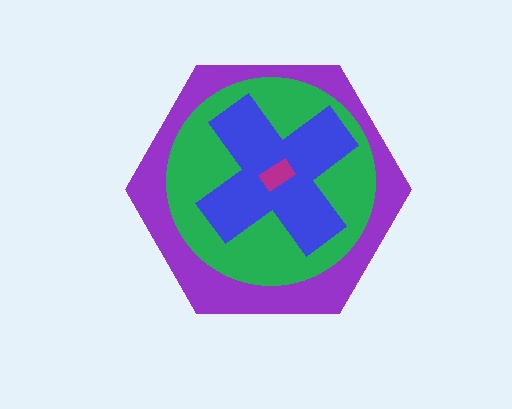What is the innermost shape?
The magenta rectangle.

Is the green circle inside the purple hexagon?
Yes.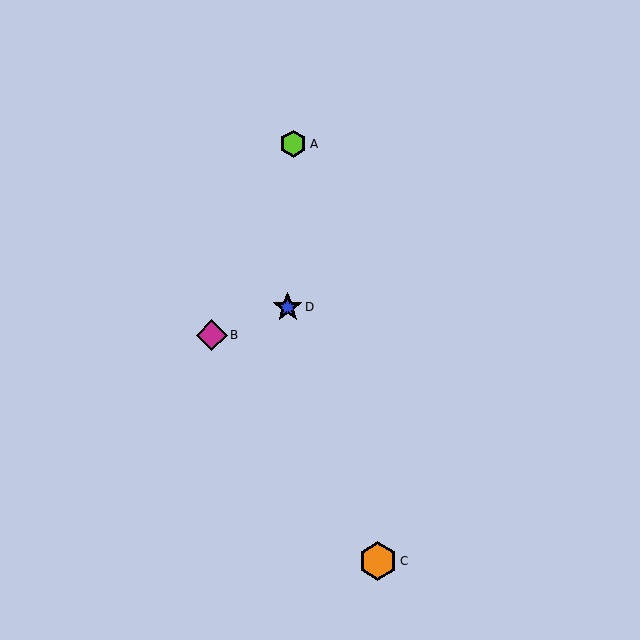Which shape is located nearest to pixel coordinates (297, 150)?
The lime hexagon (labeled A) at (293, 144) is nearest to that location.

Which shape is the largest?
The orange hexagon (labeled C) is the largest.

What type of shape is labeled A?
Shape A is a lime hexagon.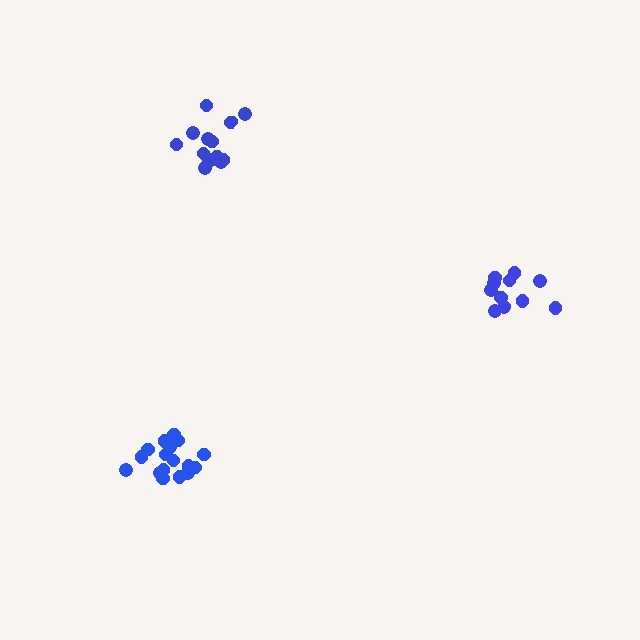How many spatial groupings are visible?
There are 3 spatial groupings.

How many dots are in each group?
Group 1: 17 dots, Group 2: 12 dots, Group 3: 14 dots (43 total).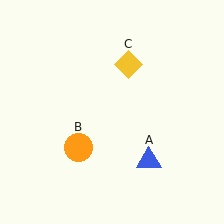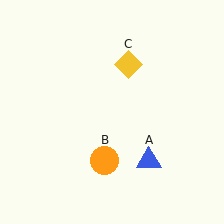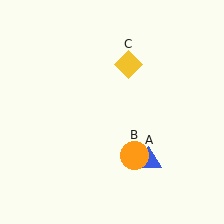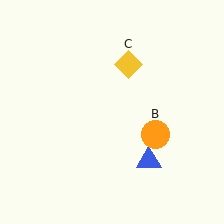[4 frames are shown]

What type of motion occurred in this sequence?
The orange circle (object B) rotated counterclockwise around the center of the scene.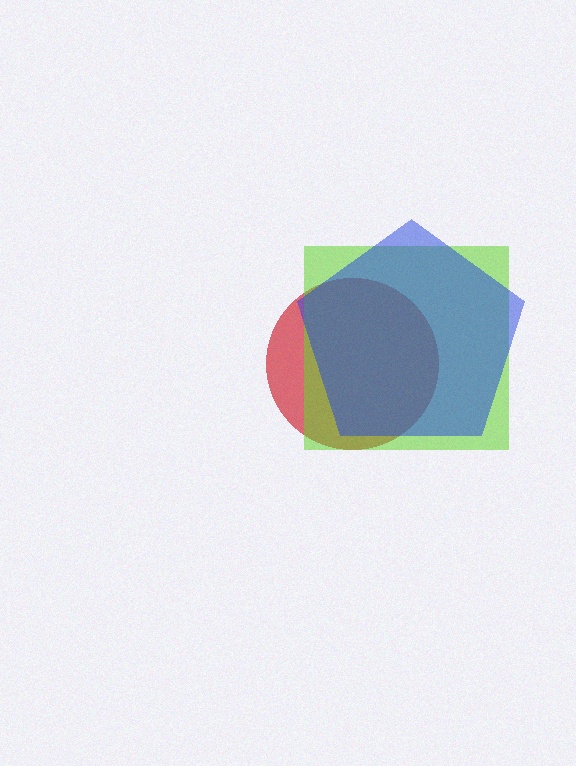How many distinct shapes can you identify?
There are 3 distinct shapes: a red circle, a lime square, a blue pentagon.